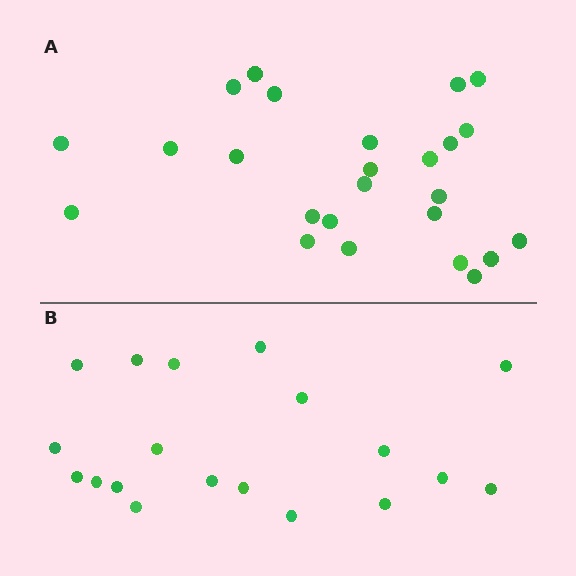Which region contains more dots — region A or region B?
Region A (the top region) has more dots.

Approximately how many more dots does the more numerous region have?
Region A has about 6 more dots than region B.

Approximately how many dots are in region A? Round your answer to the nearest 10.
About 20 dots. (The exact count is 25, which rounds to 20.)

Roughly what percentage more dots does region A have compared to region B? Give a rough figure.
About 30% more.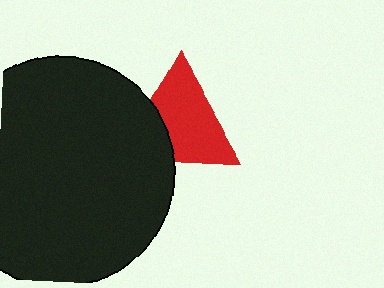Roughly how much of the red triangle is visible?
Most of it is visible (roughly 70%).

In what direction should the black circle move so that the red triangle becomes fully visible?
The black circle should move left. That is the shortest direction to clear the overlap and leave the red triangle fully visible.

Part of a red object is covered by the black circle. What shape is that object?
It is a triangle.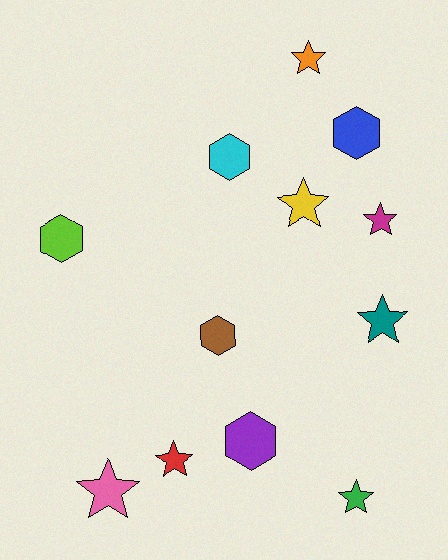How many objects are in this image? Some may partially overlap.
There are 12 objects.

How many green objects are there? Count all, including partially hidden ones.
There is 1 green object.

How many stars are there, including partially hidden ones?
There are 7 stars.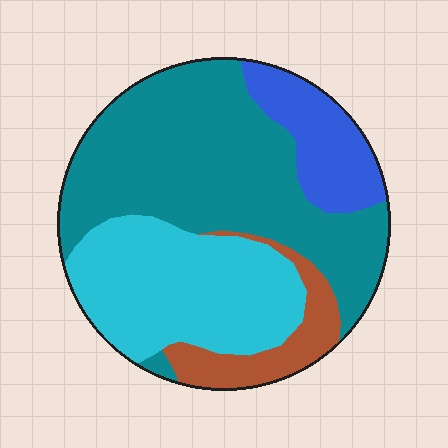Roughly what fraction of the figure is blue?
Blue takes up about one eighth (1/8) of the figure.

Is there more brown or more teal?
Teal.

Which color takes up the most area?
Teal, at roughly 45%.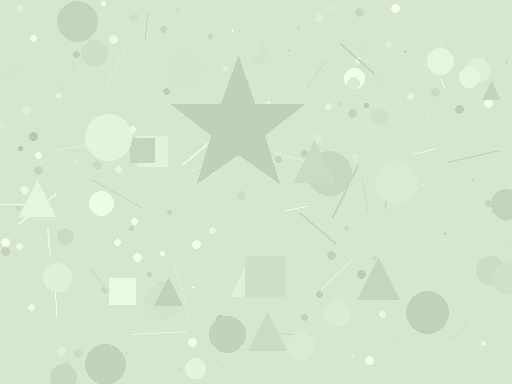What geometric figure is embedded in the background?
A star is embedded in the background.